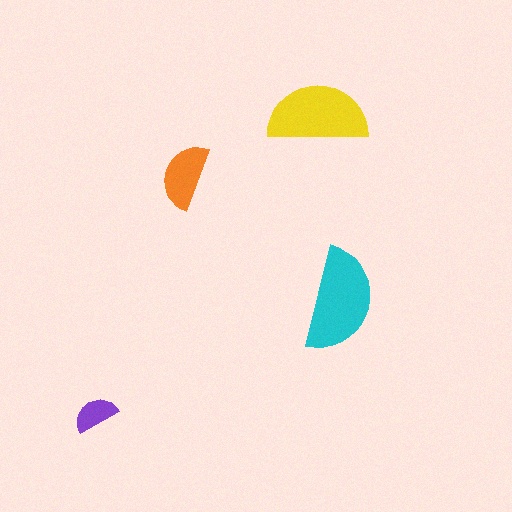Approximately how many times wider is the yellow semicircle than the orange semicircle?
About 1.5 times wider.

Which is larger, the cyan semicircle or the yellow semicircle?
The cyan one.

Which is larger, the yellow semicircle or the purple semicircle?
The yellow one.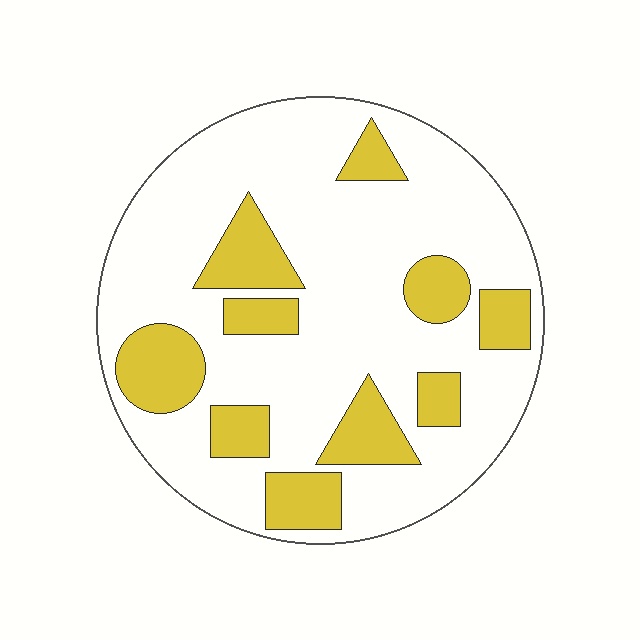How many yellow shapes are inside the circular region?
10.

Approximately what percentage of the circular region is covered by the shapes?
Approximately 25%.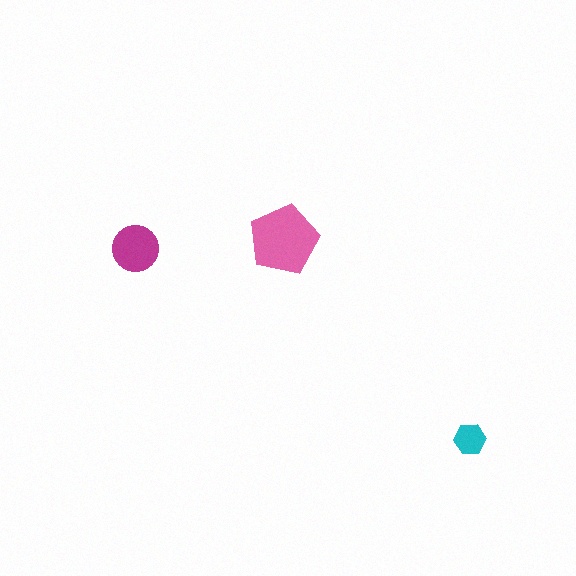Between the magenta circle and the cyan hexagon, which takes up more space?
The magenta circle.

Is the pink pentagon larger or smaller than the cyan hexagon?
Larger.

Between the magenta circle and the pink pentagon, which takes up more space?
The pink pentagon.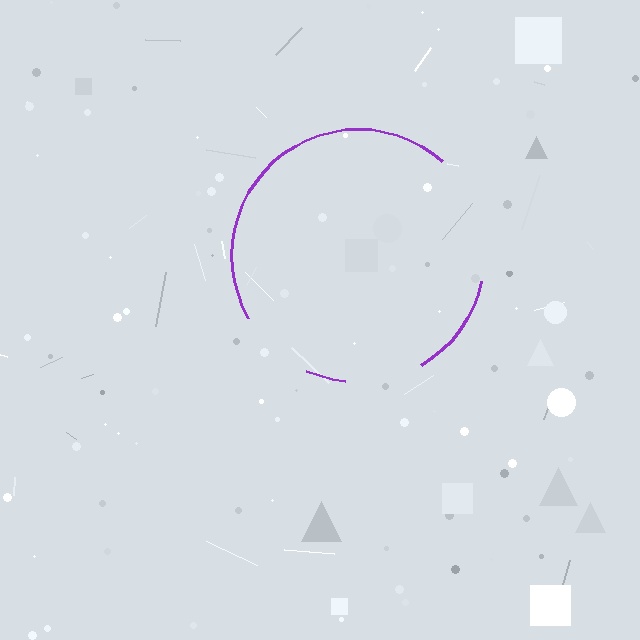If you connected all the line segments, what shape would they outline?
They would outline a circle.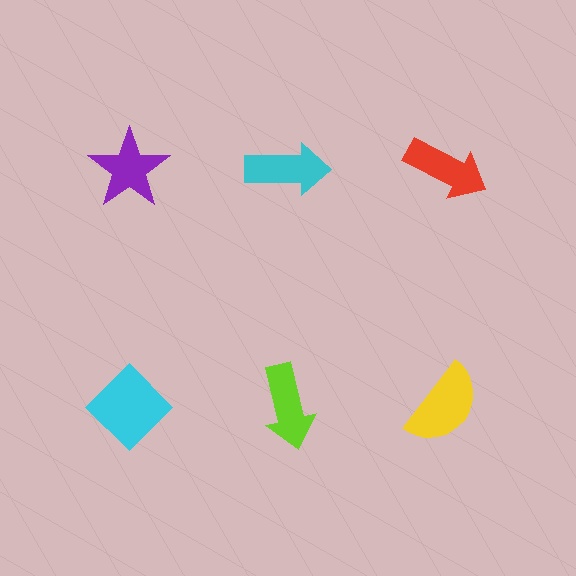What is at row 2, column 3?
A yellow semicircle.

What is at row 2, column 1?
A cyan diamond.